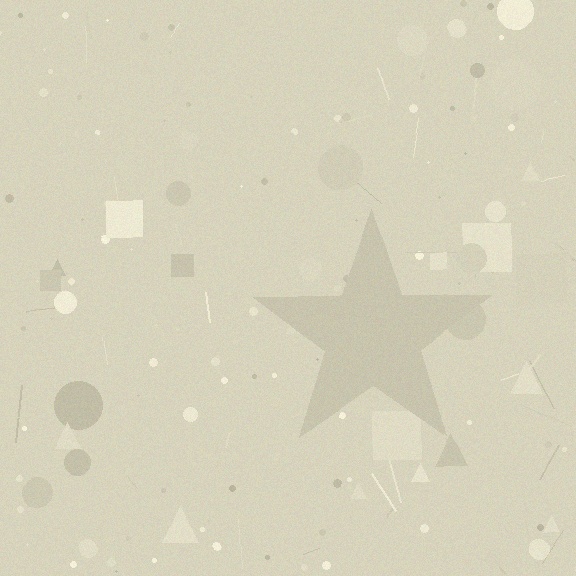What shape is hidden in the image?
A star is hidden in the image.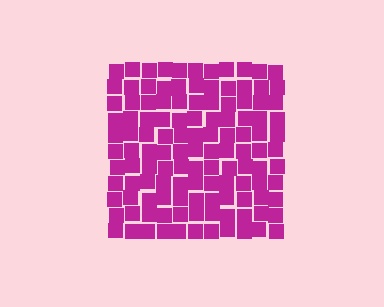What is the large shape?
The large shape is a square.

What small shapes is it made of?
It is made of small squares.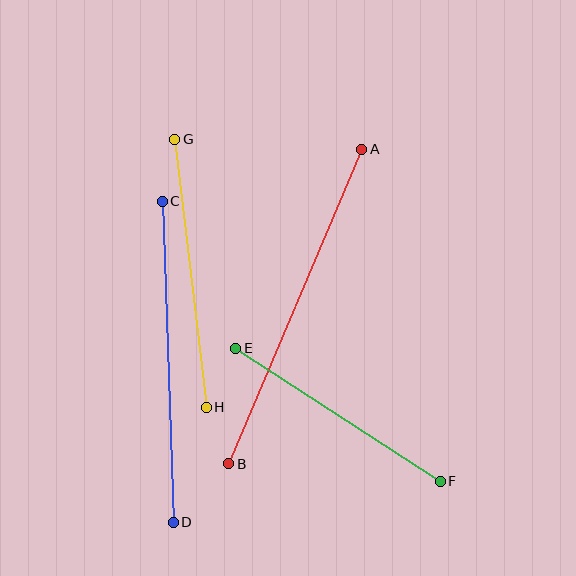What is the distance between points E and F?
The distance is approximately 244 pixels.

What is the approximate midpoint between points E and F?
The midpoint is at approximately (338, 415) pixels.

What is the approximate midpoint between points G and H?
The midpoint is at approximately (191, 273) pixels.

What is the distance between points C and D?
The distance is approximately 322 pixels.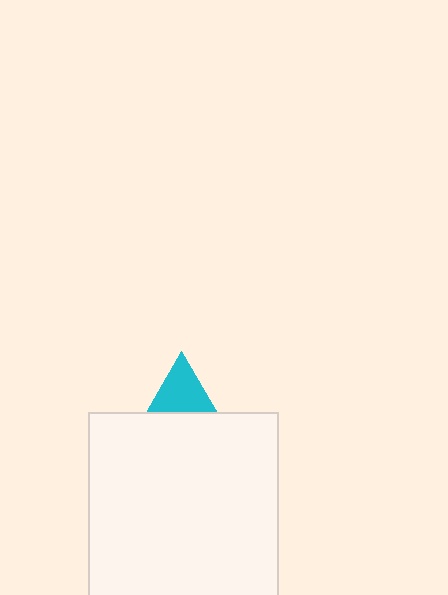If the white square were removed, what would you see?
You would see the complete cyan triangle.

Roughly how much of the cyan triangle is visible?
A small part of it is visible (roughly 41%).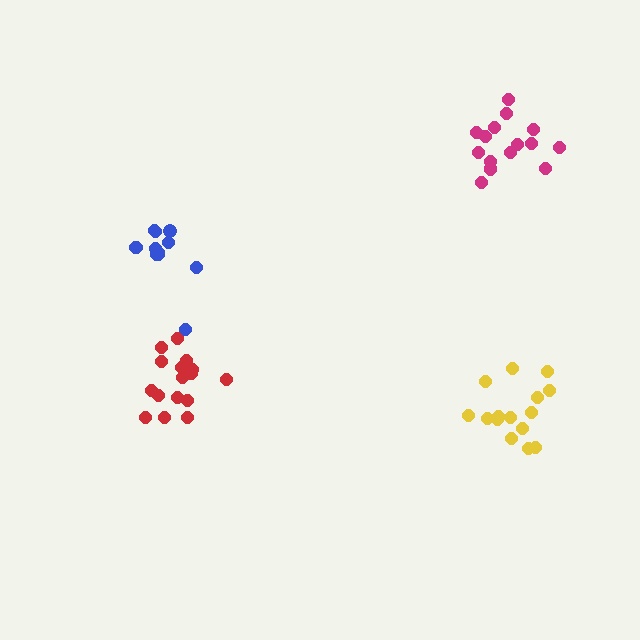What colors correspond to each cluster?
The clusters are colored: yellow, blue, red, magenta.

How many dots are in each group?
Group 1: 15 dots, Group 2: 11 dots, Group 3: 16 dots, Group 4: 15 dots (57 total).